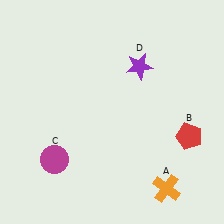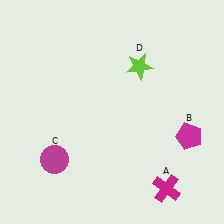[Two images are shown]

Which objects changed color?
A changed from orange to magenta. B changed from red to magenta. D changed from purple to lime.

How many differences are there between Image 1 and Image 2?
There are 3 differences between the two images.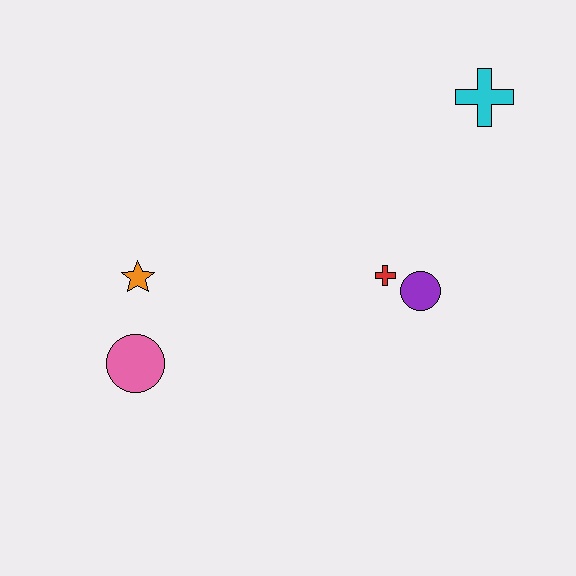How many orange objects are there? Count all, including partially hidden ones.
There is 1 orange object.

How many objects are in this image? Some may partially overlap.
There are 5 objects.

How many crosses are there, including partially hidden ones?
There are 2 crosses.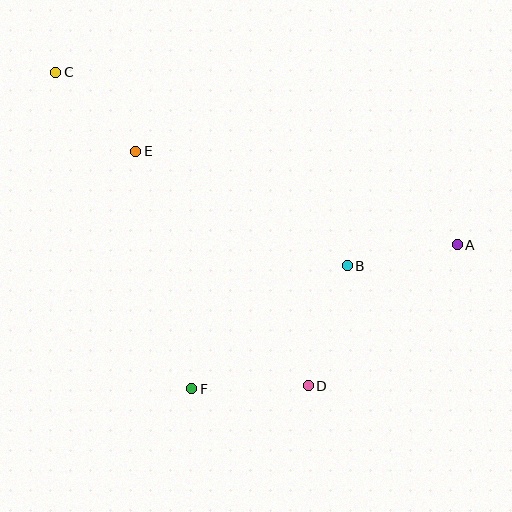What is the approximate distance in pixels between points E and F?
The distance between E and F is approximately 244 pixels.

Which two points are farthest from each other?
Points A and C are farthest from each other.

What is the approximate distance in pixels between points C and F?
The distance between C and F is approximately 345 pixels.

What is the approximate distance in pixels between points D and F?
The distance between D and F is approximately 116 pixels.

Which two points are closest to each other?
Points A and B are closest to each other.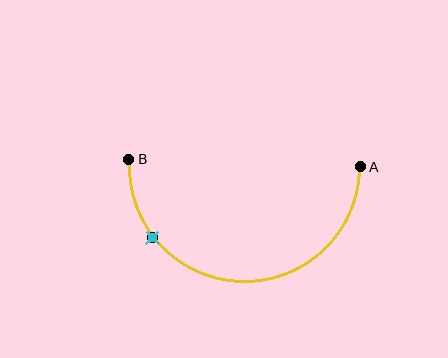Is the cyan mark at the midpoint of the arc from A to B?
No. The cyan mark lies on the arc but is closer to endpoint B. The arc midpoint would be at the point on the curve equidistant along the arc from both A and B.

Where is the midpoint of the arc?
The arc midpoint is the point on the curve farthest from the straight line joining A and B. It sits below that line.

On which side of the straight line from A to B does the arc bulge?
The arc bulges below the straight line connecting A and B.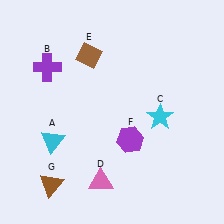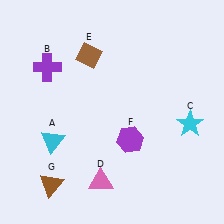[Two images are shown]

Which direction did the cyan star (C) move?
The cyan star (C) moved right.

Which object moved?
The cyan star (C) moved right.